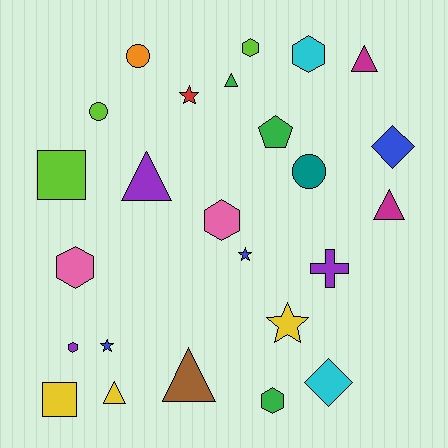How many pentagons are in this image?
There is 1 pentagon.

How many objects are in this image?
There are 25 objects.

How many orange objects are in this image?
There is 1 orange object.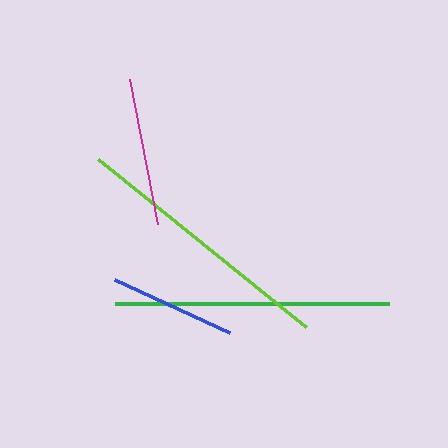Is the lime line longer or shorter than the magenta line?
The lime line is longer than the magenta line.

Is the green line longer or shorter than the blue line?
The green line is longer than the blue line.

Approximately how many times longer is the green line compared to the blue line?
The green line is approximately 2.2 times the length of the blue line.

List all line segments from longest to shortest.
From longest to shortest: green, lime, magenta, blue.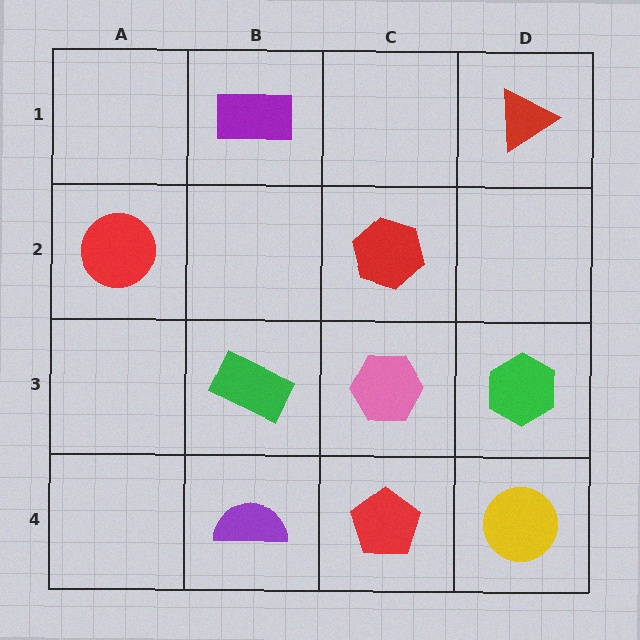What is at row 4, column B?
A purple semicircle.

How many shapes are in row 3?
3 shapes.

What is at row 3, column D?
A green hexagon.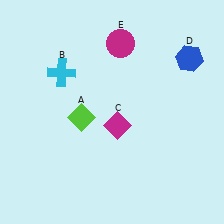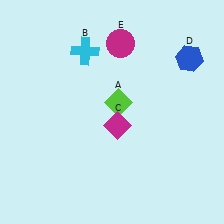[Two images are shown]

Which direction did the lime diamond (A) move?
The lime diamond (A) moved right.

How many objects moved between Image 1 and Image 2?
2 objects moved between the two images.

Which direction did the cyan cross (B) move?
The cyan cross (B) moved right.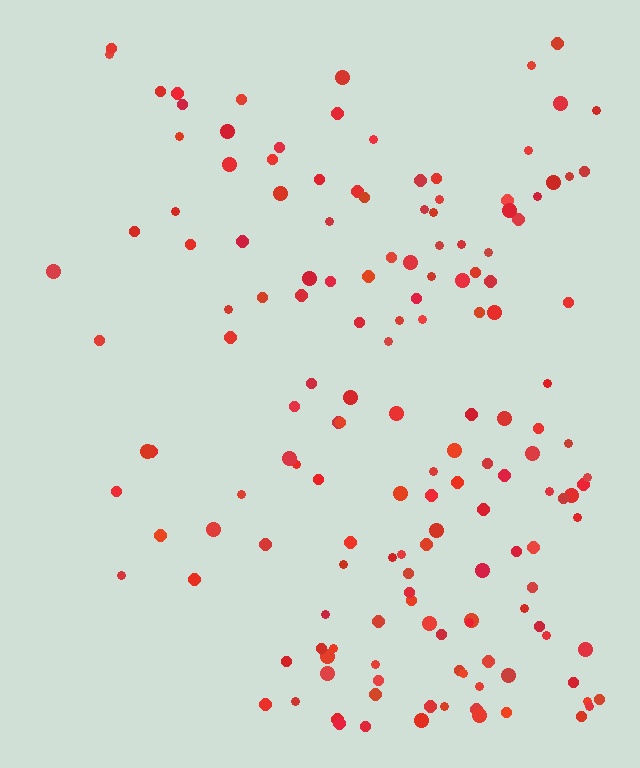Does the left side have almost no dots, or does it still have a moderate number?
Still a moderate number, just noticeably fewer than the right.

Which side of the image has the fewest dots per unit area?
The left.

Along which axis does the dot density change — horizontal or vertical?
Horizontal.